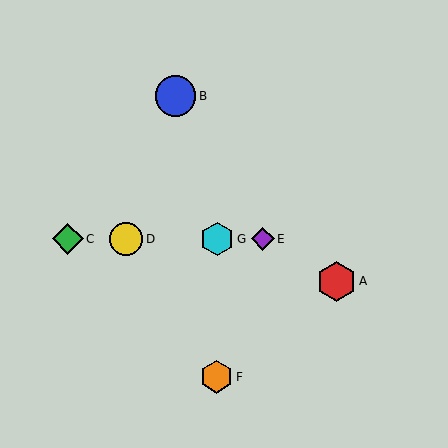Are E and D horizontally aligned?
Yes, both are at y≈239.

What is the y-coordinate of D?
Object D is at y≈239.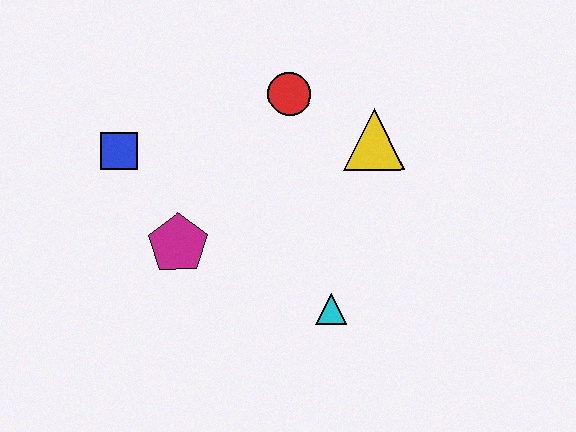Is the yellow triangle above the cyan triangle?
Yes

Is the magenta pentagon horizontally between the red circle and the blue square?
Yes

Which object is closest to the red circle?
The yellow triangle is closest to the red circle.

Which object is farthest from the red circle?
The cyan triangle is farthest from the red circle.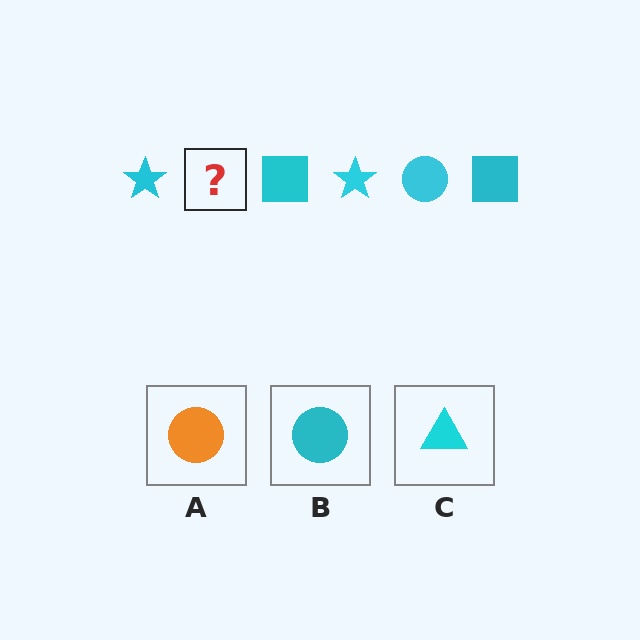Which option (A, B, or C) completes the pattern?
B.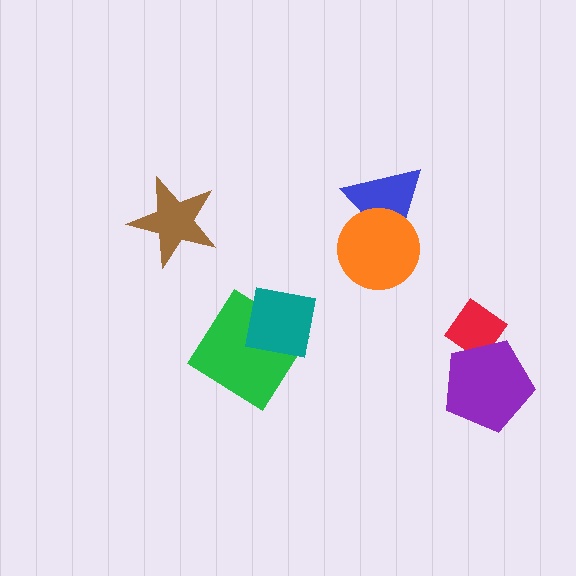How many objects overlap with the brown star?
0 objects overlap with the brown star.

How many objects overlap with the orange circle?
1 object overlaps with the orange circle.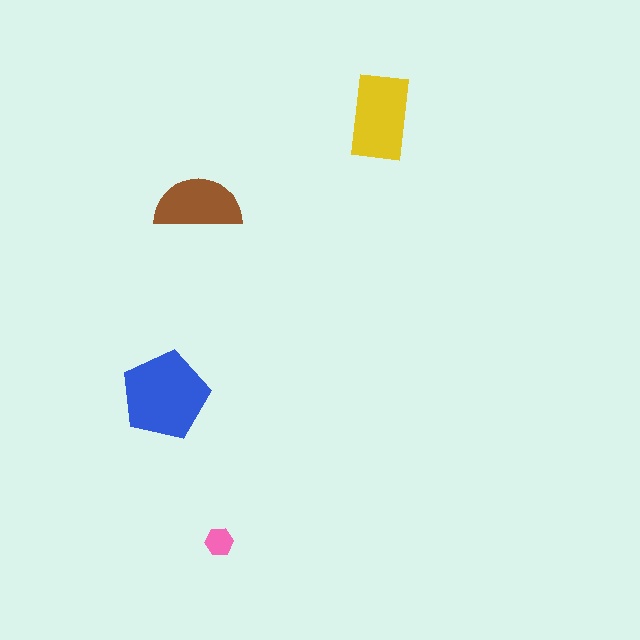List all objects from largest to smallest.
The blue pentagon, the yellow rectangle, the brown semicircle, the pink hexagon.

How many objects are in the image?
There are 4 objects in the image.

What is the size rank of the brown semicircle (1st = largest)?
3rd.